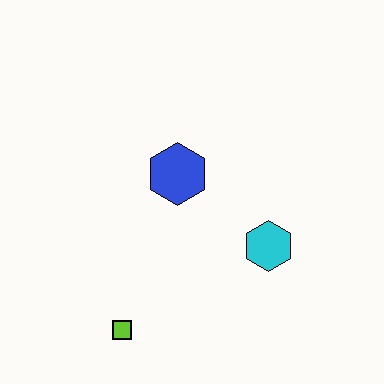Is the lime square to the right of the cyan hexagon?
No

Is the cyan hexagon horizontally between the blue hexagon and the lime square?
No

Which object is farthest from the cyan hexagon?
The lime square is farthest from the cyan hexagon.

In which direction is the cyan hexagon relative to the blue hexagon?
The cyan hexagon is to the right of the blue hexagon.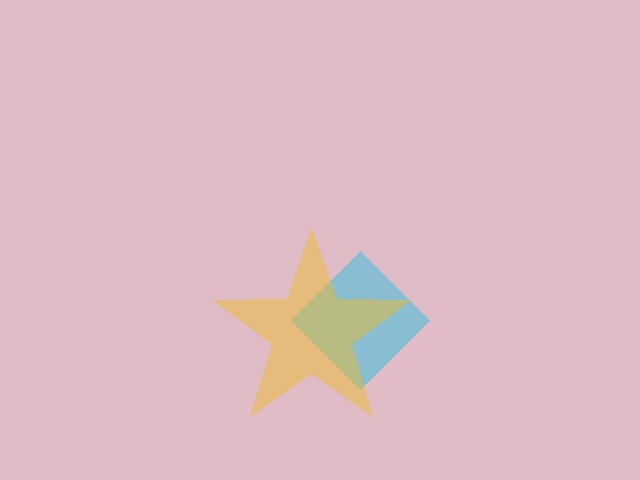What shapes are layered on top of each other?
The layered shapes are: a cyan diamond, a yellow star.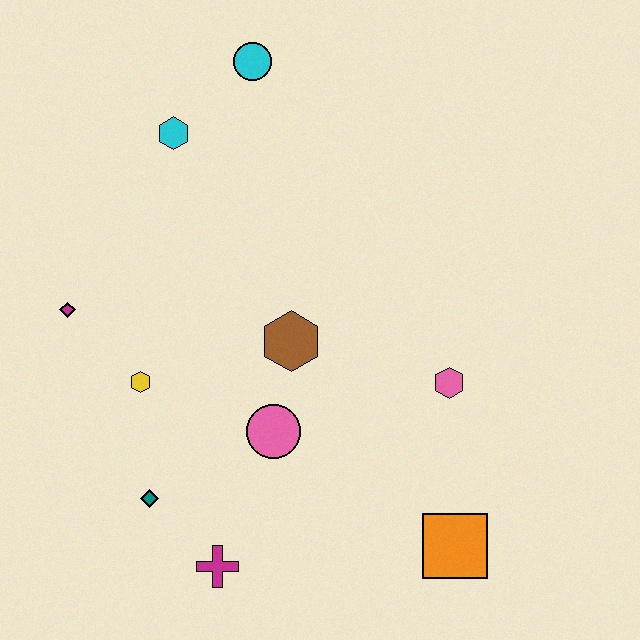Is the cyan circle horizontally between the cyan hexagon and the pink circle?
Yes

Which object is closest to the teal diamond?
The magenta cross is closest to the teal diamond.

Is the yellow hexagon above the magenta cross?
Yes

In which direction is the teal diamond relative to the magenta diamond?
The teal diamond is below the magenta diamond.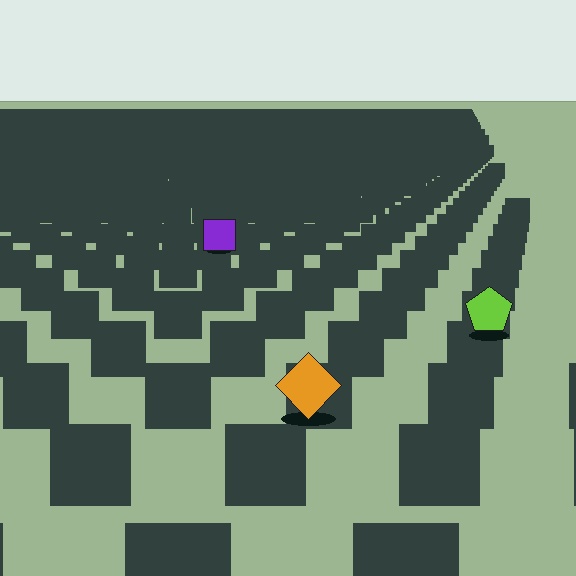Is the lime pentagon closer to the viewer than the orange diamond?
No. The orange diamond is closer — you can tell from the texture gradient: the ground texture is coarser near it.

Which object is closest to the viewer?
The orange diamond is closest. The texture marks near it are larger and more spread out.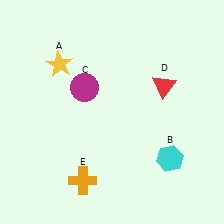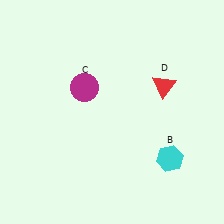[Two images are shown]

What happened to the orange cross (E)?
The orange cross (E) was removed in Image 2. It was in the bottom-left area of Image 1.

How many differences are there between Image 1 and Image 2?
There are 2 differences between the two images.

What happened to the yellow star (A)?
The yellow star (A) was removed in Image 2. It was in the top-left area of Image 1.